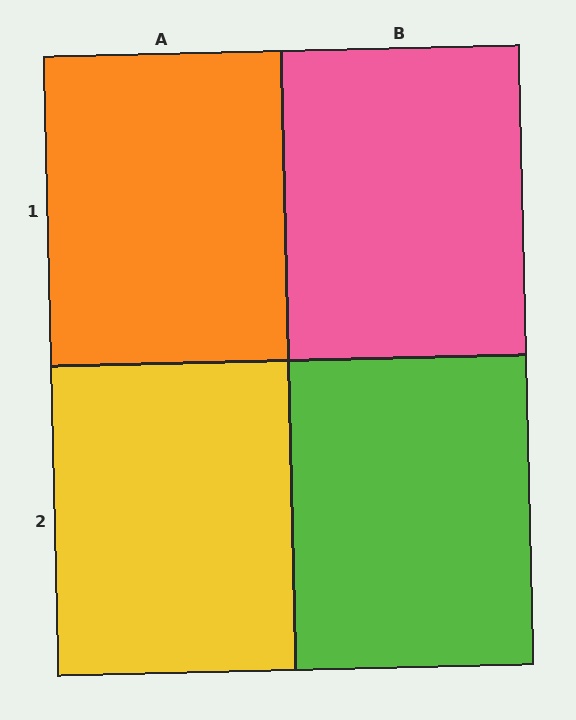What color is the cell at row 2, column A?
Yellow.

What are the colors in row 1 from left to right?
Orange, pink.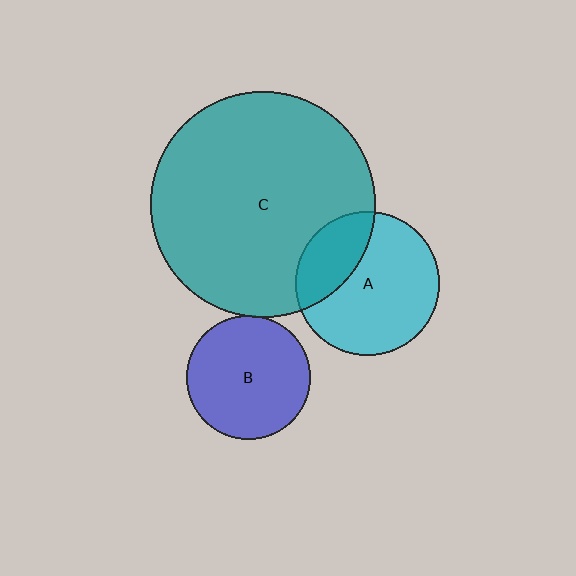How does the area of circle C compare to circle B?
Approximately 3.3 times.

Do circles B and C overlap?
Yes.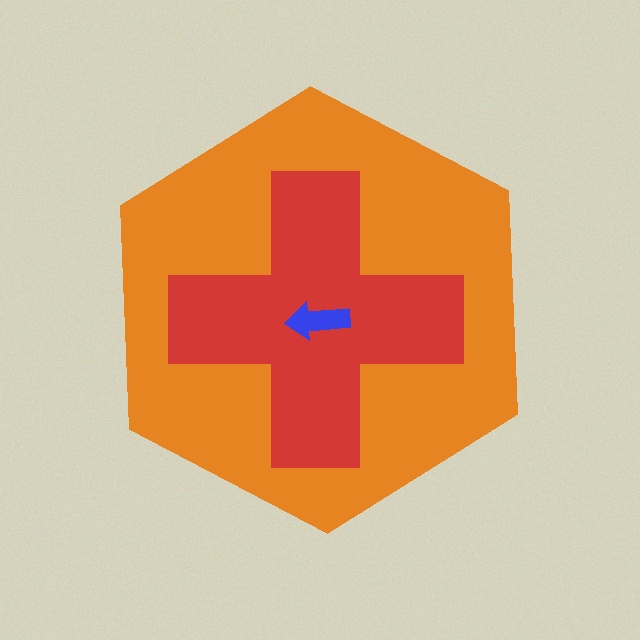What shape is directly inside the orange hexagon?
The red cross.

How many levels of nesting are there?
3.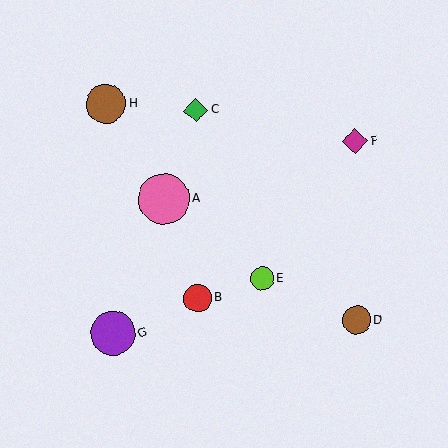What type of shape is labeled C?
Shape C is a green diamond.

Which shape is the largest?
The pink circle (labeled A) is the largest.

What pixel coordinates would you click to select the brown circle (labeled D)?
Click at (357, 320) to select the brown circle D.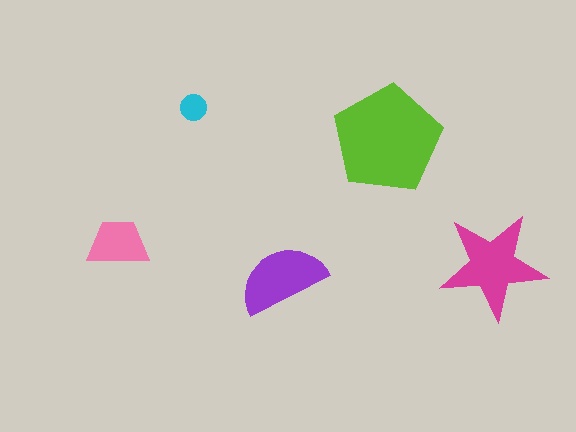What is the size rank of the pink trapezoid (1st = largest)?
4th.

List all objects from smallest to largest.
The cyan circle, the pink trapezoid, the purple semicircle, the magenta star, the lime pentagon.